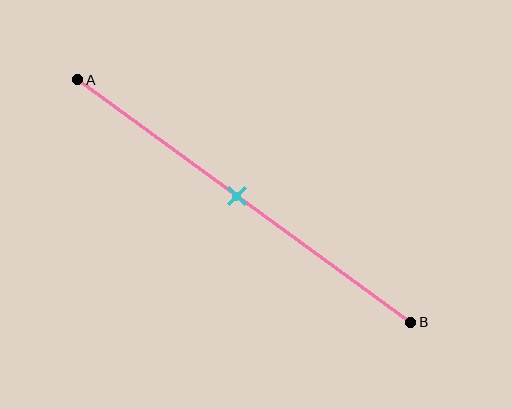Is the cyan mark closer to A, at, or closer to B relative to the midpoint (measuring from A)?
The cyan mark is approximately at the midpoint of segment AB.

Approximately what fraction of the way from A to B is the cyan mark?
The cyan mark is approximately 50% of the way from A to B.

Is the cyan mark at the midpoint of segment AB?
Yes, the mark is approximately at the midpoint.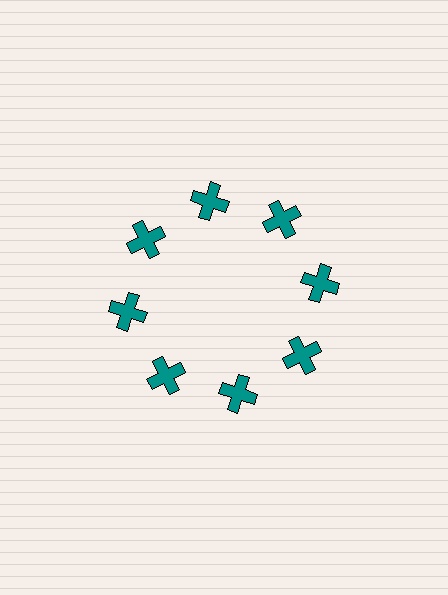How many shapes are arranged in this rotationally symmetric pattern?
There are 8 shapes, arranged in 8 groups of 1.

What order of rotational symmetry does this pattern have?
This pattern has 8-fold rotational symmetry.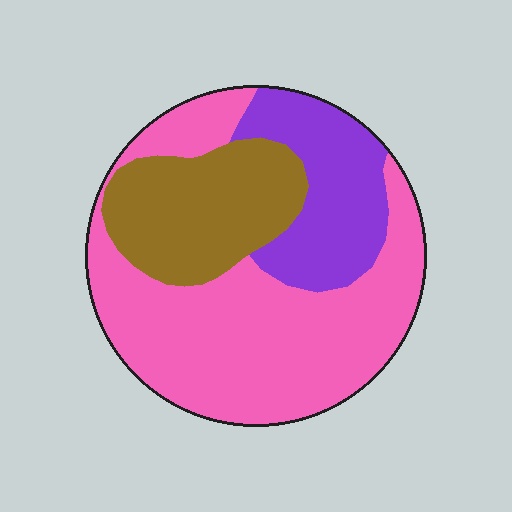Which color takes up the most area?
Pink, at roughly 55%.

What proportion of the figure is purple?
Purple takes up less than a quarter of the figure.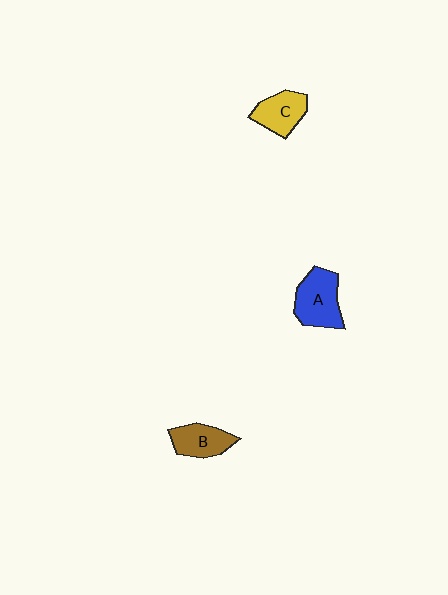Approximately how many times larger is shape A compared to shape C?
Approximately 1.3 times.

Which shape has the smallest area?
Shape B (brown).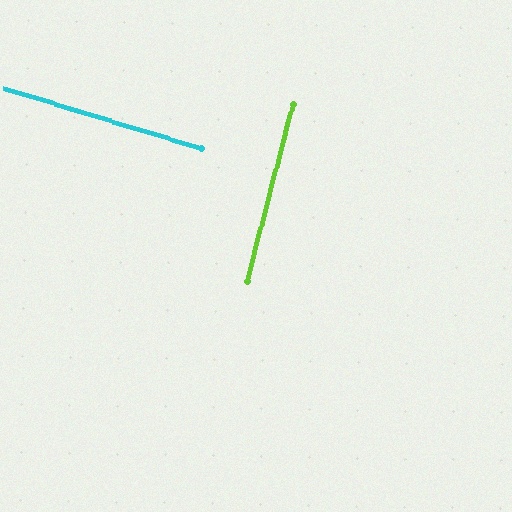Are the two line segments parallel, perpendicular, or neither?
Perpendicular — they meet at approximately 88°.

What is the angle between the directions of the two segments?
Approximately 88 degrees.